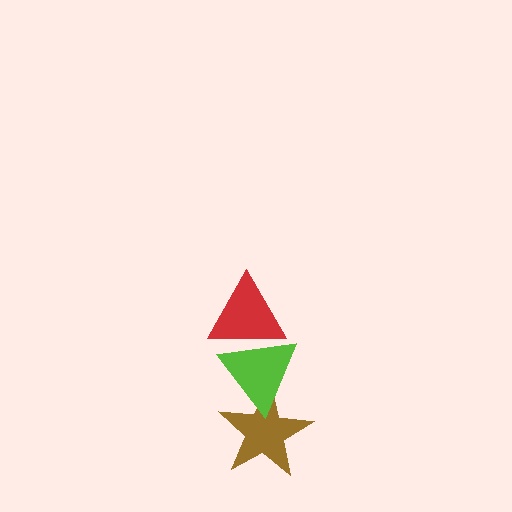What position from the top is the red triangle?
The red triangle is 1st from the top.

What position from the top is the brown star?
The brown star is 3rd from the top.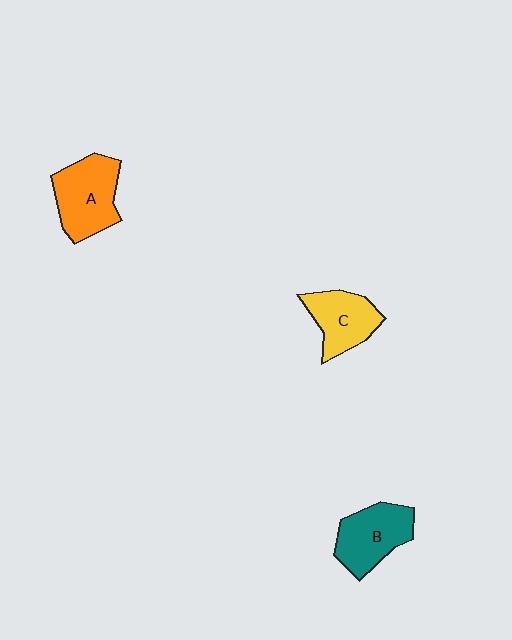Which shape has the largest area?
Shape A (orange).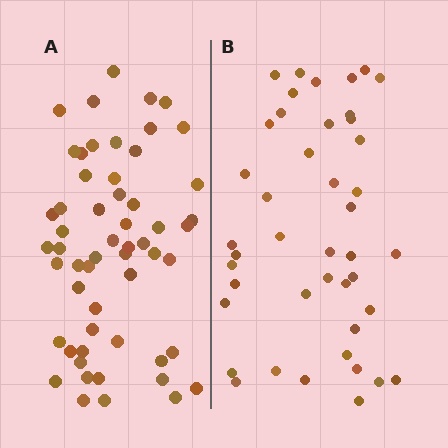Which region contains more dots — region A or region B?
Region A (the left region) has more dots.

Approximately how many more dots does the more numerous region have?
Region A has approximately 15 more dots than region B.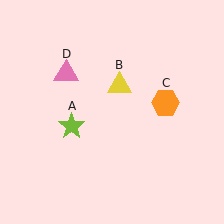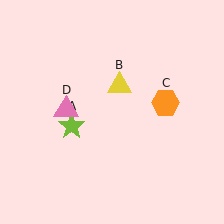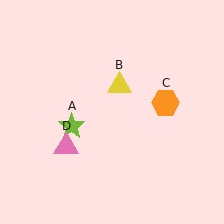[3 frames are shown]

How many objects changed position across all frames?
1 object changed position: pink triangle (object D).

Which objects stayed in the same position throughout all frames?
Lime star (object A) and yellow triangle (object B) and orange hexagon (object C) remained stationary.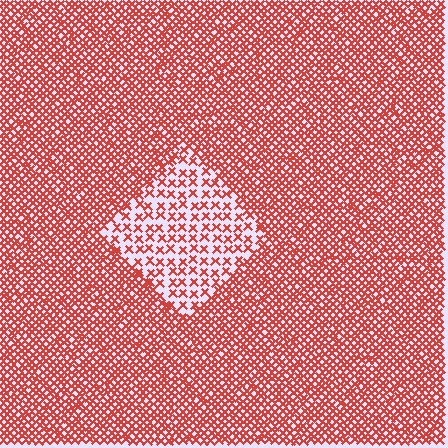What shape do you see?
I see a diamond.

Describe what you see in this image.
The image contains small red elements arranged at two different densities. A diamond-shaped region is visible where the elements are less densely packed than the surrounding area.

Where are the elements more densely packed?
The elements are more densely packed outside the diamond boundary.